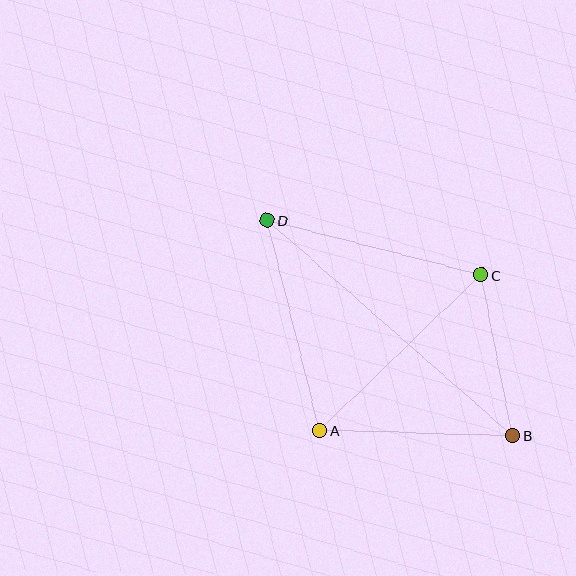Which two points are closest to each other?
Points B and C are closest to each other.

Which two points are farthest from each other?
Points B and D are farthest from each other.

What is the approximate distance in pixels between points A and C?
The distance between A and C is approximately 224 pixels.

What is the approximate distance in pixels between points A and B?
The distance between A and B is approximately 193 pixels.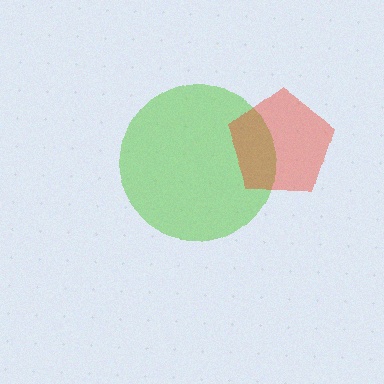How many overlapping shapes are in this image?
There are 2 overlapping shapes in the image.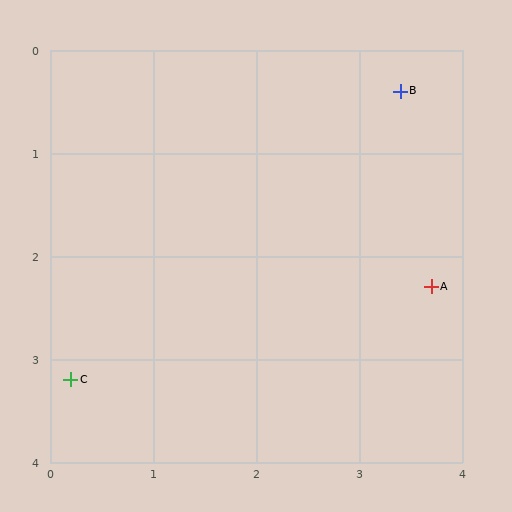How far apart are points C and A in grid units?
Points C and A are about 3.6 grid units apart.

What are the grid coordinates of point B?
Point B is at approximately (3.4, 0.4).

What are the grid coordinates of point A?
Point A is at approximately (3.7, 2.3).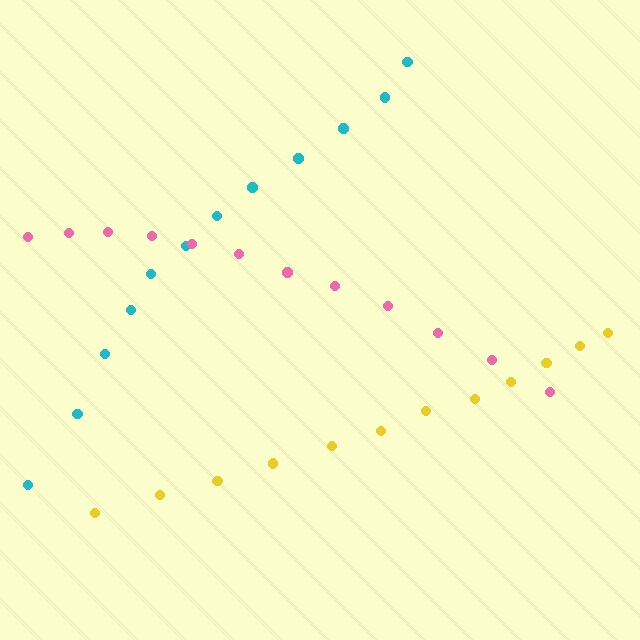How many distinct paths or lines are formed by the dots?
There are 3 distinct paths.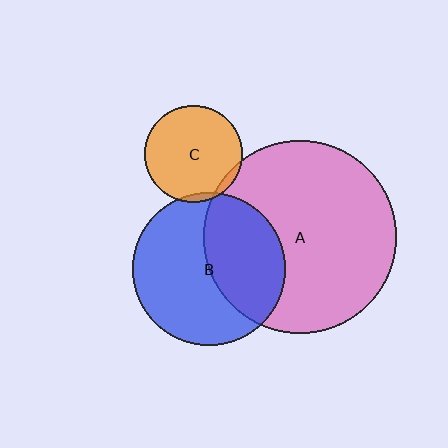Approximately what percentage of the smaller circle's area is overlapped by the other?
Approximately 5%.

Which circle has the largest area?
Circle A (pink).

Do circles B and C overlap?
Yes.